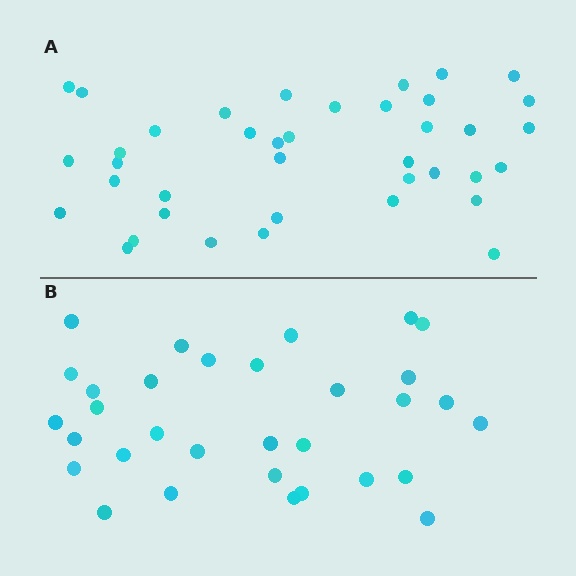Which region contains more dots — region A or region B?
Region A (the top region) has more dots.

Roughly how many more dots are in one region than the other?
Region A has roughly 8 or so more dots than region B.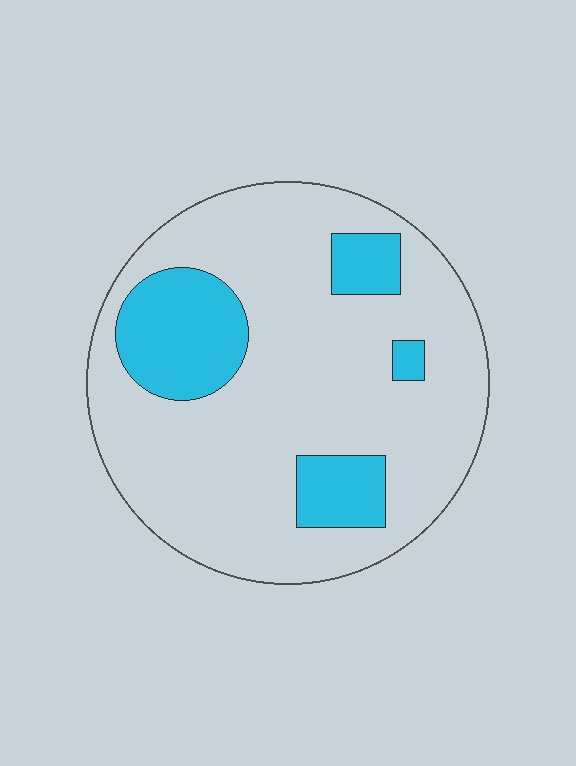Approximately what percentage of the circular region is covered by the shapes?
Approximately 20%.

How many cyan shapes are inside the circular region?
4.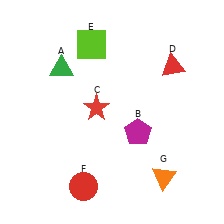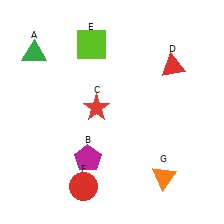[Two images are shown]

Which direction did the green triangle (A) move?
The green triangle (A) moved left.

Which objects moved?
The objects that moved are: the green triangle (A), the magenta pentagon (B).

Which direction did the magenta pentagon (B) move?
The magenta pentagon (B) moved left.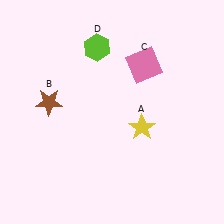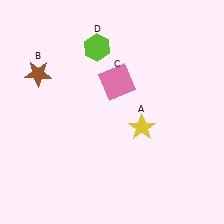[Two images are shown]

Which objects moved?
The objects that moved are: the brown star (B), the pink square (C).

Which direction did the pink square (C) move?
The pink square (C) moved left.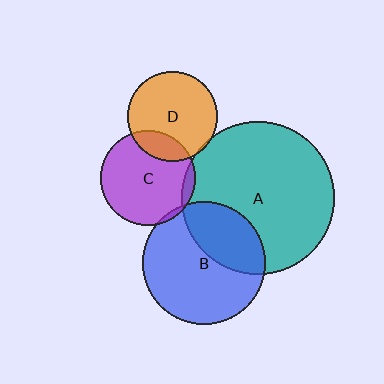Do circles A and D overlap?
Yes.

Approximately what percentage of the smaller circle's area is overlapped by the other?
Approximately 5%.